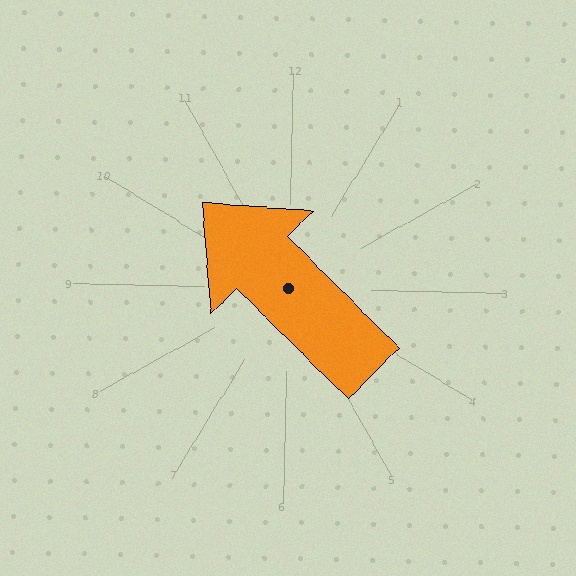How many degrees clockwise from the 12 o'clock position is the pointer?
Approximately 314 degrees.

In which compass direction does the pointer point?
Northwest.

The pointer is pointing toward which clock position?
Roughly 10 o'clock.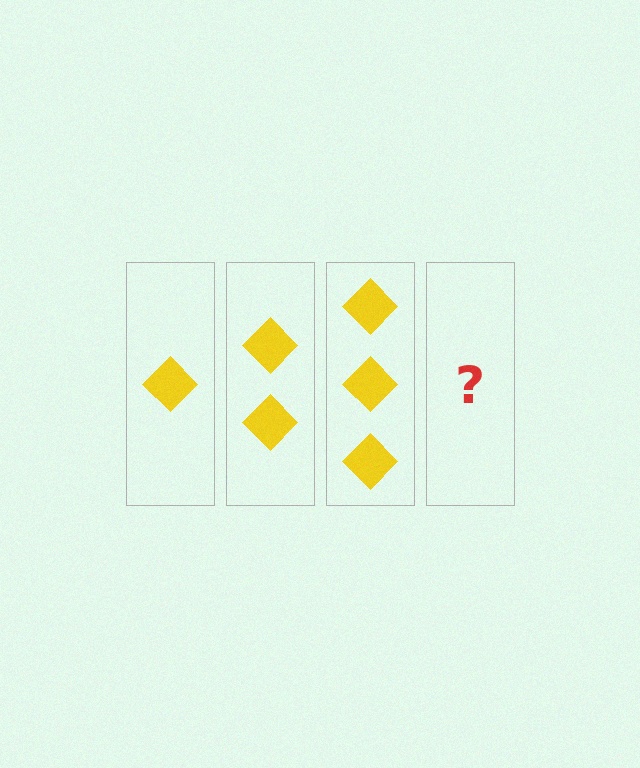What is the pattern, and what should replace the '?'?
The pattern is that each step adds one more diamond. The '?' should be 4 diamonds.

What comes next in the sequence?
The next element should be 4 diamonds.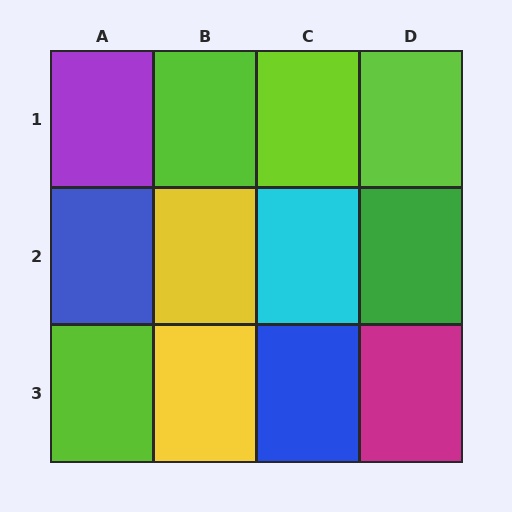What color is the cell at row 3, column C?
Blue.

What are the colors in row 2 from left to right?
Blue, yellow, cyan, green.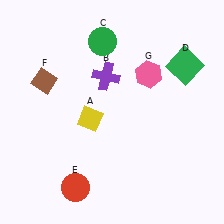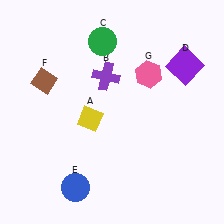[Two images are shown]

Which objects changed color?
D changed from green to purple. E changed from red to blue.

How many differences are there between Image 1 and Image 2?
There are 2 differences between the two images.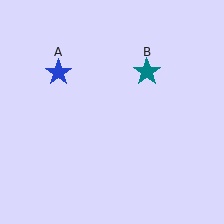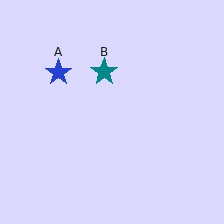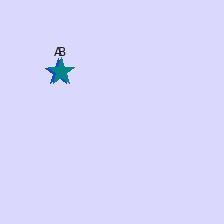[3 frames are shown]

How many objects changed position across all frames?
1 object changed position: teal star (object B).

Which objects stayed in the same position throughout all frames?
Blue star (object A) remained stationary.